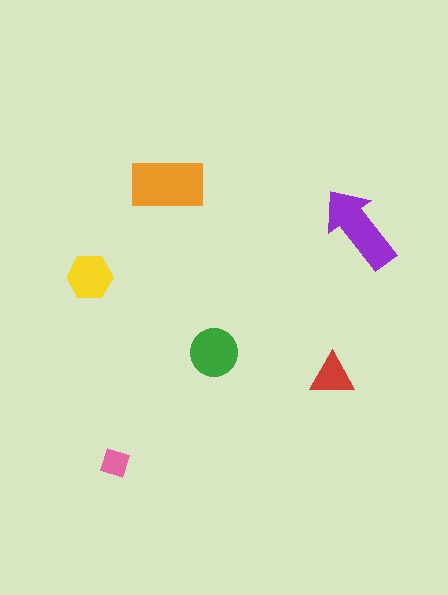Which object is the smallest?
The pink diamond.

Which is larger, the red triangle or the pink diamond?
The red triangle.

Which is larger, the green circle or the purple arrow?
The purple arrow.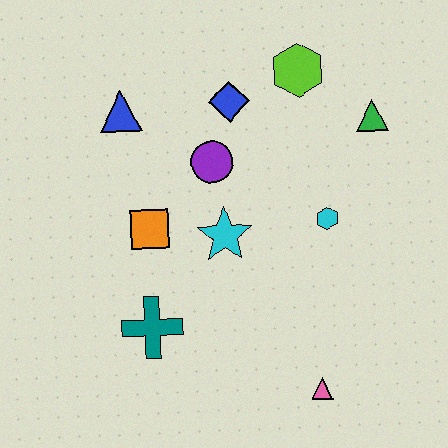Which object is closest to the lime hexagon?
The blue diamond is closest to the lime hexagon.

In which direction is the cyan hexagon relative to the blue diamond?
The cyan hexagon is below the blue diamond.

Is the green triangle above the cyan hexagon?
Yes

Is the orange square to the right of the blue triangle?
Yes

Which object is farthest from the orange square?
The green triangle is farthest from the orange square.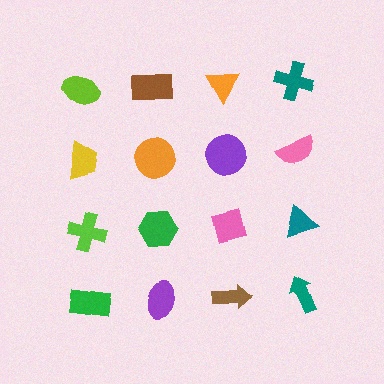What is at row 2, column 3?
A purple circle.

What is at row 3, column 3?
A pink square.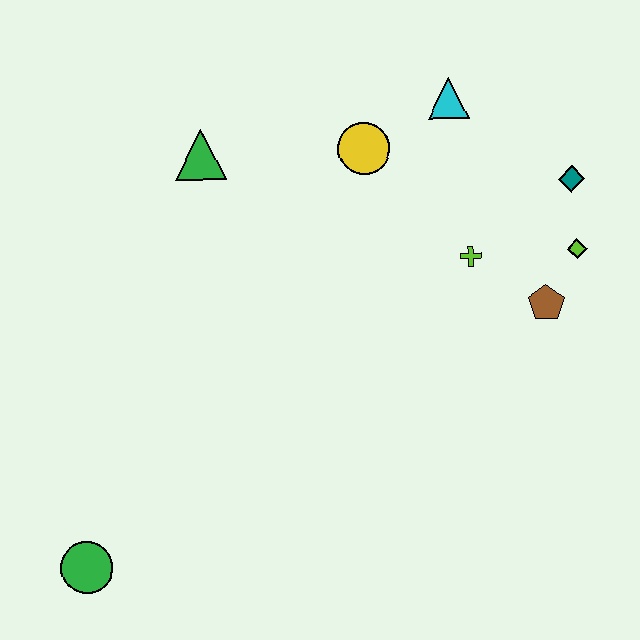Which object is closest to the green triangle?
The yellow circle is closest to the green triangle.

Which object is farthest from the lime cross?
The green circle is farthest from the lime cross.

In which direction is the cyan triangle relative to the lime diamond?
The cyan triangle is above the lime diamond.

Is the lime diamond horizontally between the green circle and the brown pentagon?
No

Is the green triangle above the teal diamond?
Yes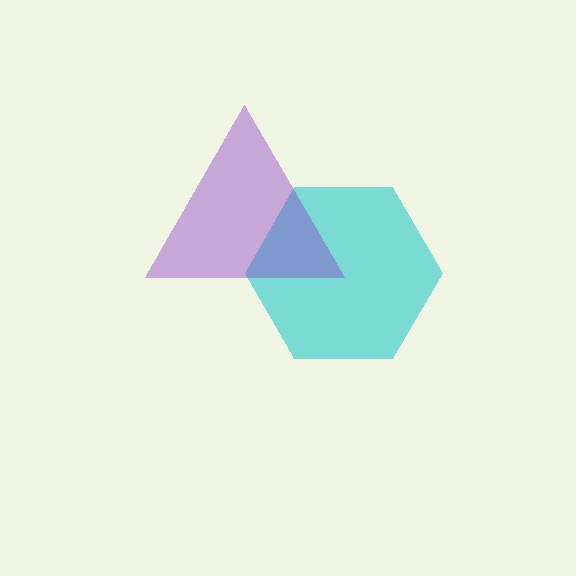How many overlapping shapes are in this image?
There are 2 overlapping shapes in the image.